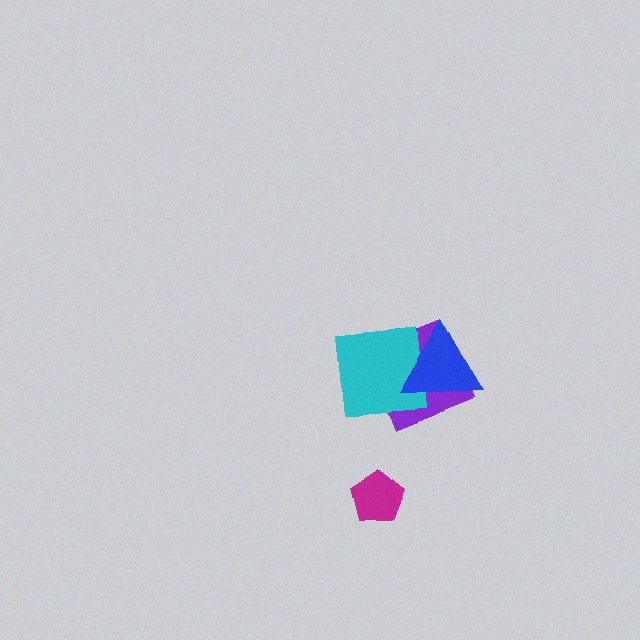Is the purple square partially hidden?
Yes, it is partially covered by another shape.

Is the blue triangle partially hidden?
No, no other shape covers it.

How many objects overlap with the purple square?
2 objects overlap with the purple square.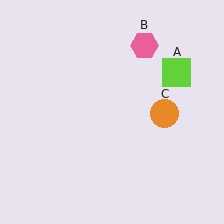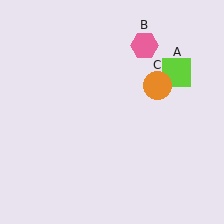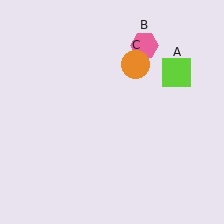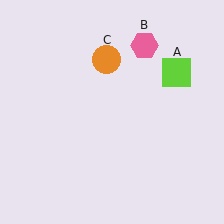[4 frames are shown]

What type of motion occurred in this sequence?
The orange circle (object C) rotated counterclockwise around the center of the scene.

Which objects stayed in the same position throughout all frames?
Lime square (object A) and pink hexagon (object B) remained stationary.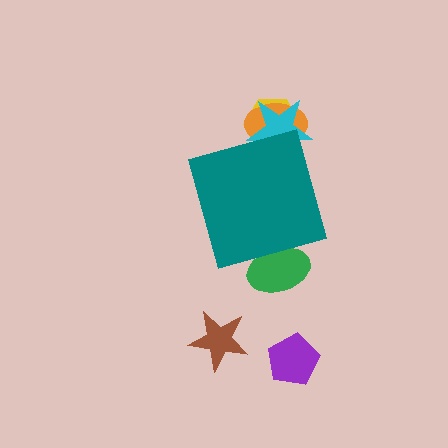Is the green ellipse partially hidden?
Yes, the green ellipse is partially hidden behind the teal diamond.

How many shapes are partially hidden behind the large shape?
4 shapes are partially hidden.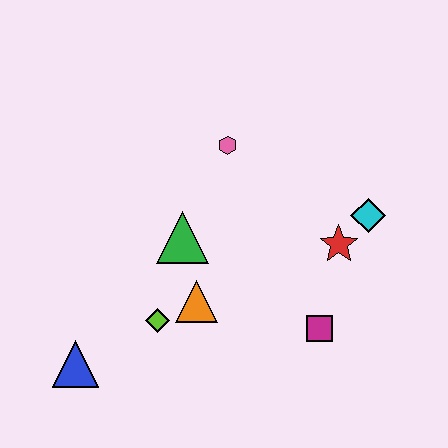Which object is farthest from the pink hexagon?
The blue triangle is farthest from the pink hexagon.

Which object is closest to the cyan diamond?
The red star is closest to the cyan diamond.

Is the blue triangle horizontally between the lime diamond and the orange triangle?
No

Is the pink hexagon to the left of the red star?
Yes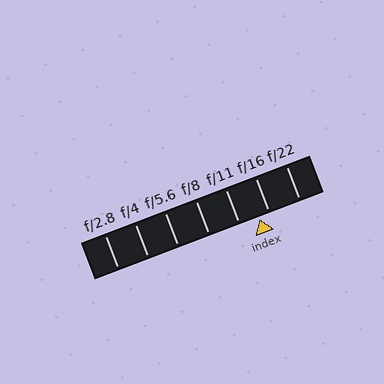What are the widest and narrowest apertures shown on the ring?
The widest aperture shown is f/2.8 and the narrowest is f/22.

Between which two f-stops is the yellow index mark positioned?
The index mark is between f/11 and f/16.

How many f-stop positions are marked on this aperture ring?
There are 7 f-stop positions marked.